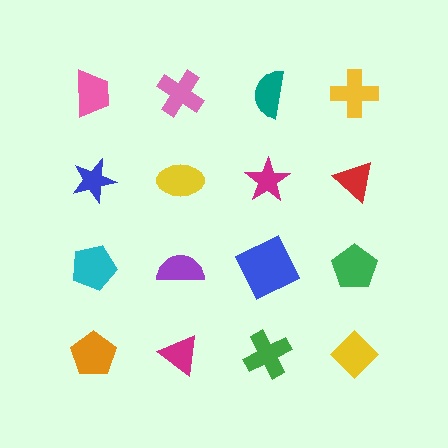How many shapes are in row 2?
4 shapes.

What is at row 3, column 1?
A cyan pentagon.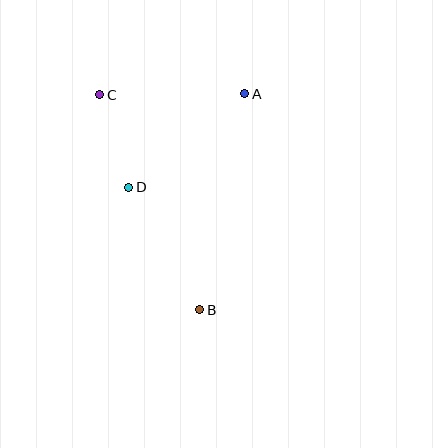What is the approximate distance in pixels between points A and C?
The distance between A and C is approximately 145 pixels.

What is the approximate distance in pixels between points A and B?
The distance between A and B is approximately 221 pixels.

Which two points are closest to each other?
Points C and D are closest to each other.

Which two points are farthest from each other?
Points B and C are farthest from each other.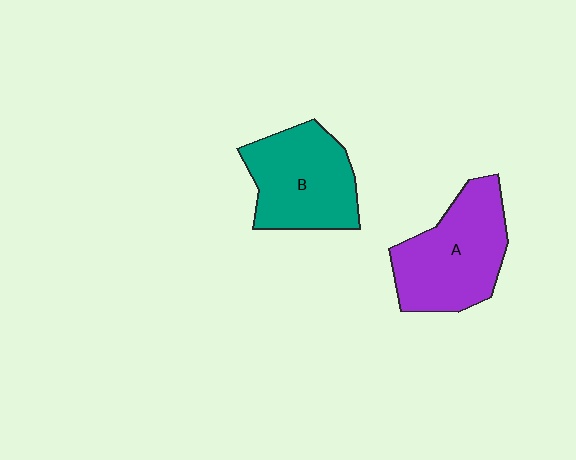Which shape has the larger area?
Shape A (purple).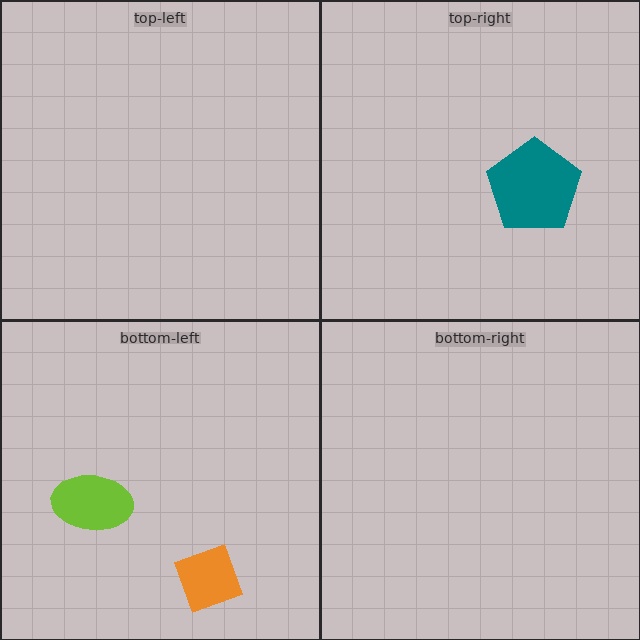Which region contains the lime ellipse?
The bottom-left region.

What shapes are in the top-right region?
The teal pentagon.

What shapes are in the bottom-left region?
The lime ellipse, the orange diamond.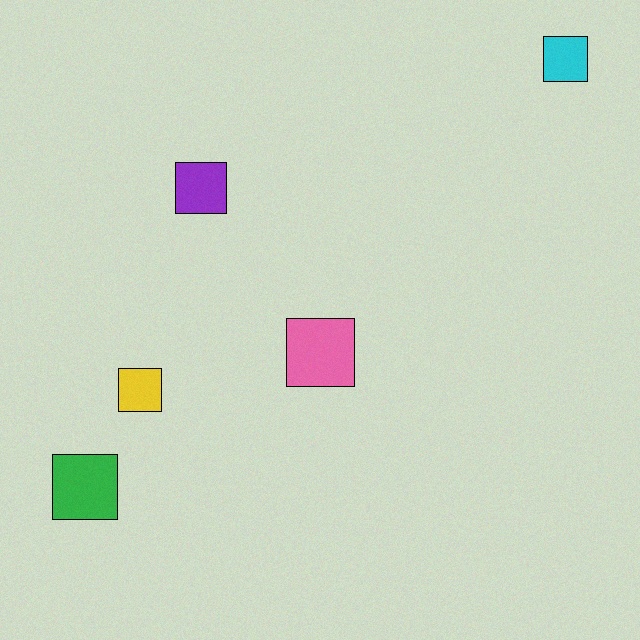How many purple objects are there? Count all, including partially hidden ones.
There is 1 purple object.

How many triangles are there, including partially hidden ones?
There are no triangles.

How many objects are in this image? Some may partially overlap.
There are 5 objects.